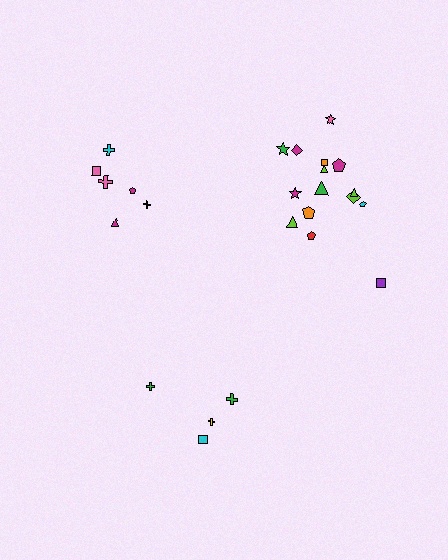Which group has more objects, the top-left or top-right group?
The top-right group.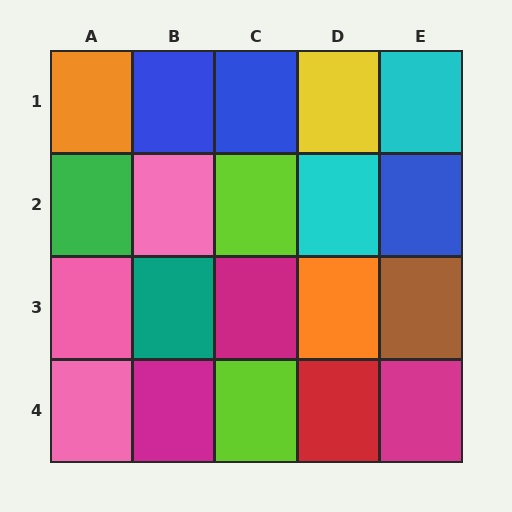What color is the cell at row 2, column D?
Cyan.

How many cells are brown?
1 cell is brown.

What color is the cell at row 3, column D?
Orange.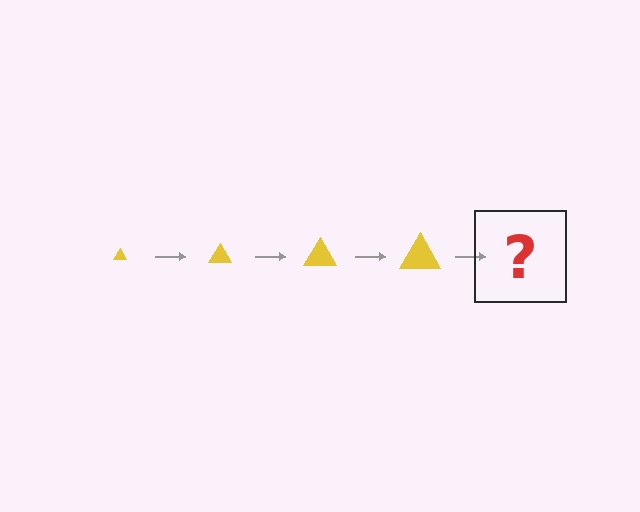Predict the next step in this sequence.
The next step is a yellow triangle, larger than the previous one.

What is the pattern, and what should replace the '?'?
The pattern is that the triangle gets progressively larger each step. The '?' should be a yellow triangle, larger than the previous one.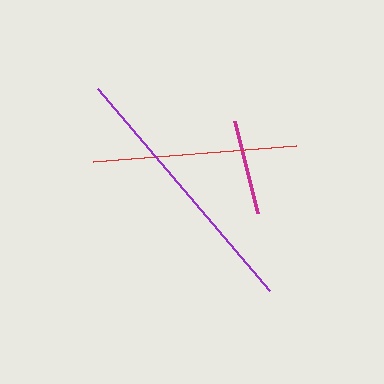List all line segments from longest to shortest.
From longest to shortest: purple, red, magenta.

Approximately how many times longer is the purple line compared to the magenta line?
The purple line is approximately 2.8 times the length of the magenta line.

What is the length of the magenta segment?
The magenta segment is approximately 95 pixels long.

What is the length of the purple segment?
The purple segment is approximately 265 pixels long.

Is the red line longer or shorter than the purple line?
The purple line is longer than the red line.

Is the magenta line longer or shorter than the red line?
The red line is longer than the magenta line.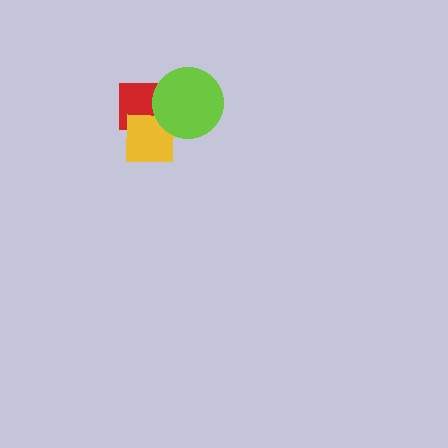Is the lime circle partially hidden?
No, no other shape covers it.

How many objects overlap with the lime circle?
2 objects overlap with the lime circle.